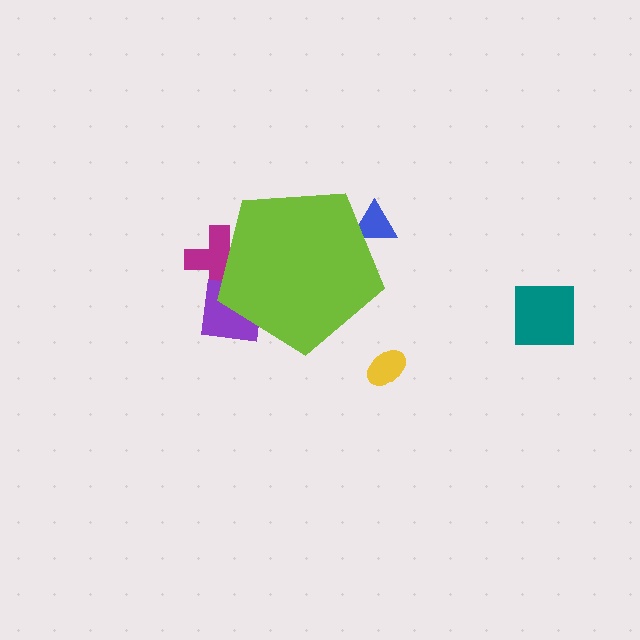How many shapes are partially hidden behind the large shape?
3 shapes are partially hidden.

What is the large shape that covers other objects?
A lime pentagon.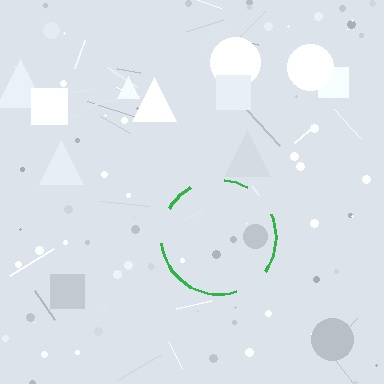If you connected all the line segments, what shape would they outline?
They would outline a circle.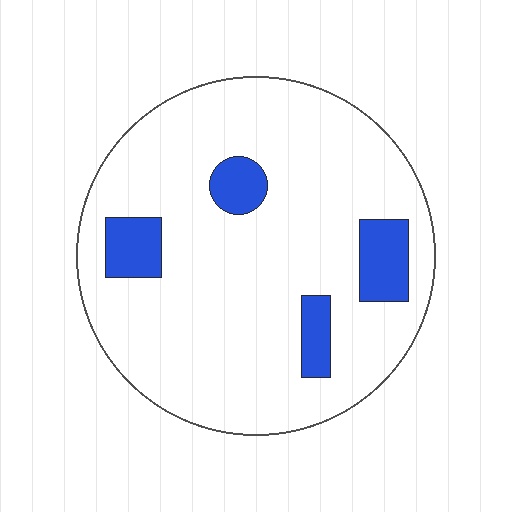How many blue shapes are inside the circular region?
4.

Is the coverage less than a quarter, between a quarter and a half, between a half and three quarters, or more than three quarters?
Less than a quarter.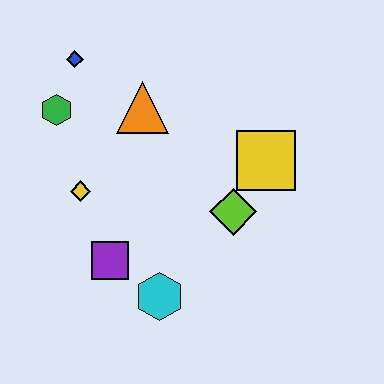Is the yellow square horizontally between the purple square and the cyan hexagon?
No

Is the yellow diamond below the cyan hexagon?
No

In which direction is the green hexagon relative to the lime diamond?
The green hexagon is to the left of the lime diamond.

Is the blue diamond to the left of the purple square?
Yes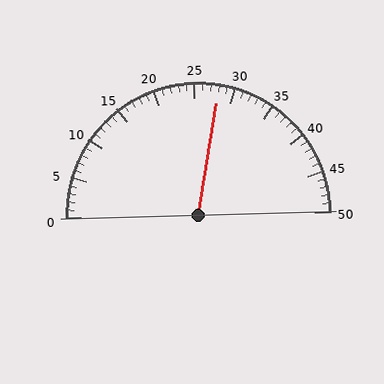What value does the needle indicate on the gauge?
The needle indicates approximately 28.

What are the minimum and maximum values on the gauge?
The gauge ranges from 0 to 50.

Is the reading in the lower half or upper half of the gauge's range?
The reading is in the upper half of the range (0 to 50).